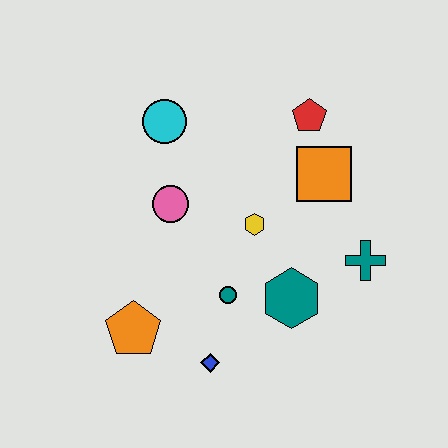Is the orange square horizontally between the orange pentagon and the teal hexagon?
No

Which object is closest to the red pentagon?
The orange square is closest to the red pentagon.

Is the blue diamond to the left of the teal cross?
Yes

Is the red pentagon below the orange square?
No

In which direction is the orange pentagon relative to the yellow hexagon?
The orange pentagon is to the left of the yellow hexagon.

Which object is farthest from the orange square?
The orange pentagon is farthest from the orange square.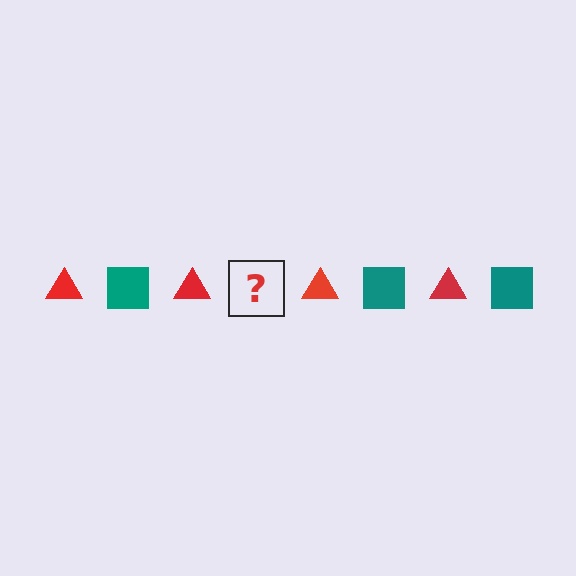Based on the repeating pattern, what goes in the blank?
The blank should be a teal square.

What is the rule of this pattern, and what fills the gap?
The rule is that the pattern alternates between red triangle and teal square. The gap should be filled with a teal square.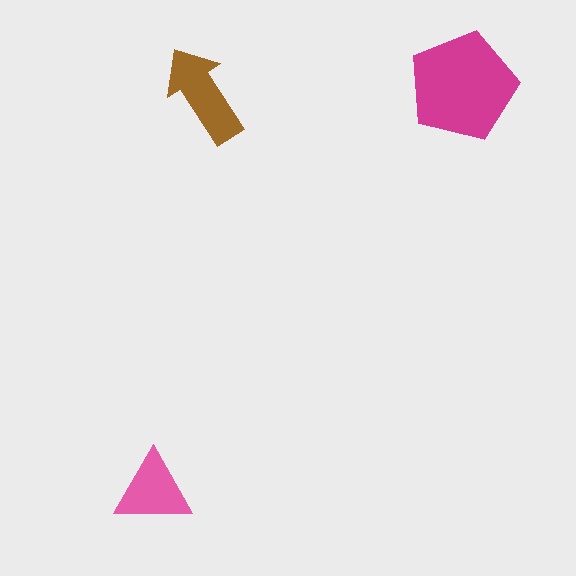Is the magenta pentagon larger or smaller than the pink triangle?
Larger.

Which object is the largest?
The magenta pentagon.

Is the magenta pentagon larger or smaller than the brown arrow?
Larger.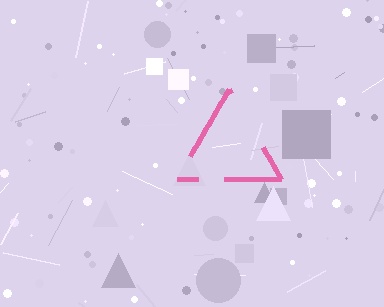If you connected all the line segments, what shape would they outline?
They would outline a triangle.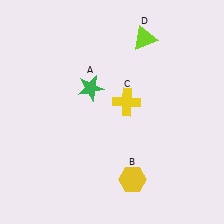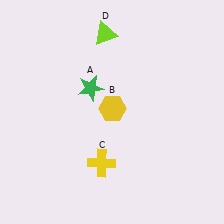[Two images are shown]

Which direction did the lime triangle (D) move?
The lime triangle (D) moved left.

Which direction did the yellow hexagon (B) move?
The yellow hexagon (B) moved up.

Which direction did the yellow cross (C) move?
The yellow cross (C) moved down.